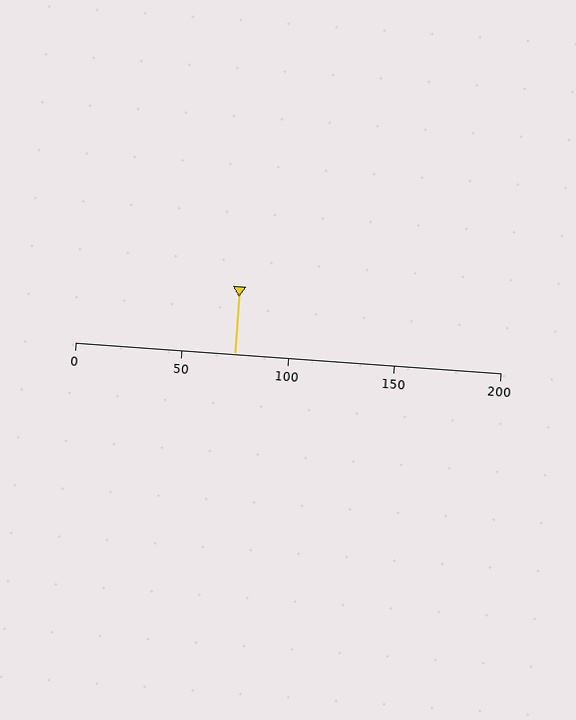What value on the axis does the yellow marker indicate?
The marker indicates approximately 75.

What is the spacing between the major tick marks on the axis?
The major ticks are spaced 50 apart.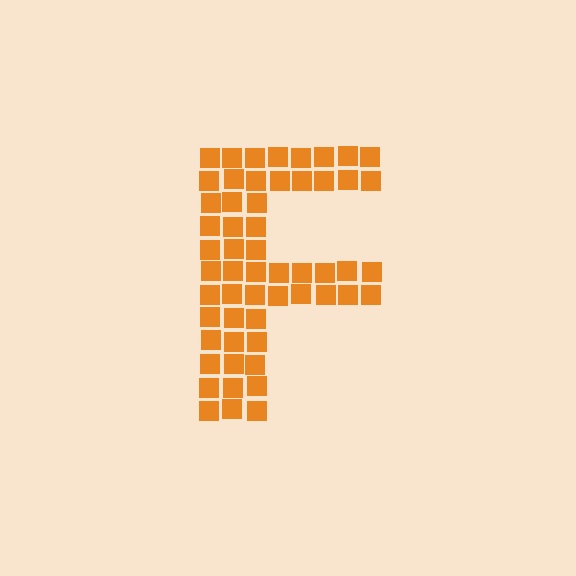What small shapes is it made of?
It is made of small squares.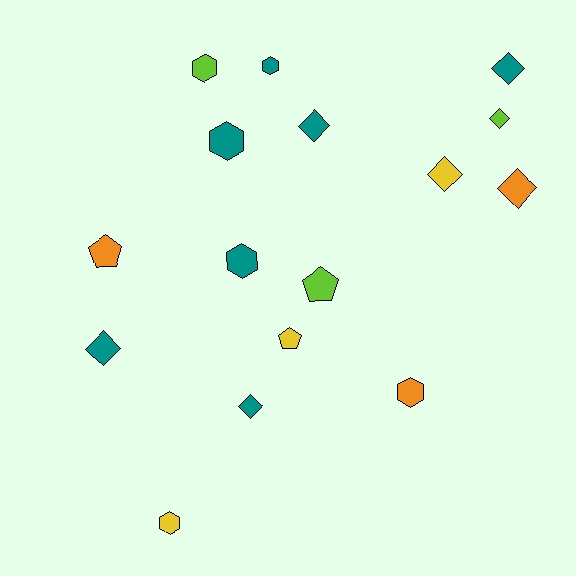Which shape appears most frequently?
Diamond, with 7 objects.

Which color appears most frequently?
Teal, with 7 objects.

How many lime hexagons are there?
There is 1 lime hexagon.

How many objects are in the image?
There are 16 objects.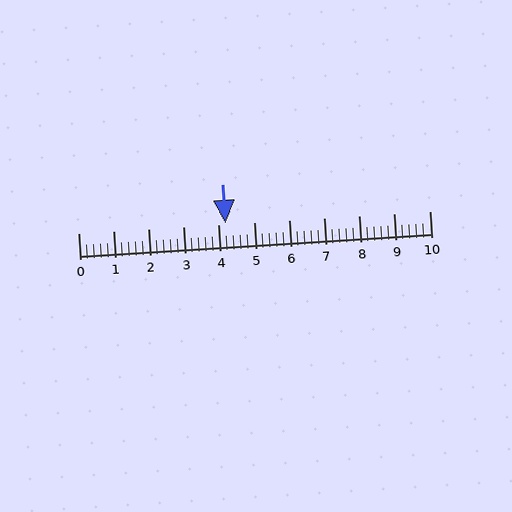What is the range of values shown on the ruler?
The ruler shows values from 0 to 10.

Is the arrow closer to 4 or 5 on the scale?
The arrow is closer to 4.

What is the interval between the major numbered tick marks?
The major tick marks are spaced 1 units apart.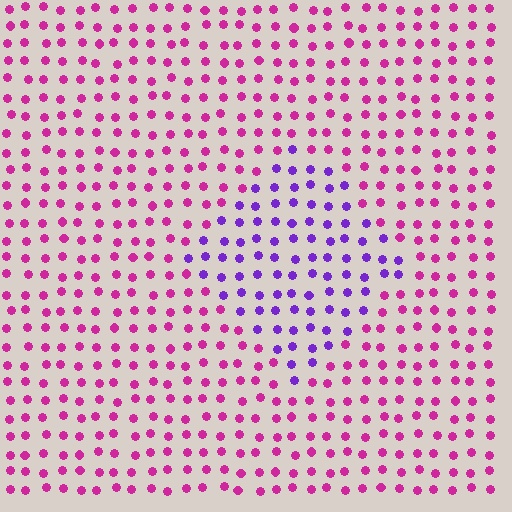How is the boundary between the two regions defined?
The boundary is defined purely by a slight shift in hue (about 49 degrees). Spacing, size, and orientation are identical on both sides.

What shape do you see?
I see a diamond.